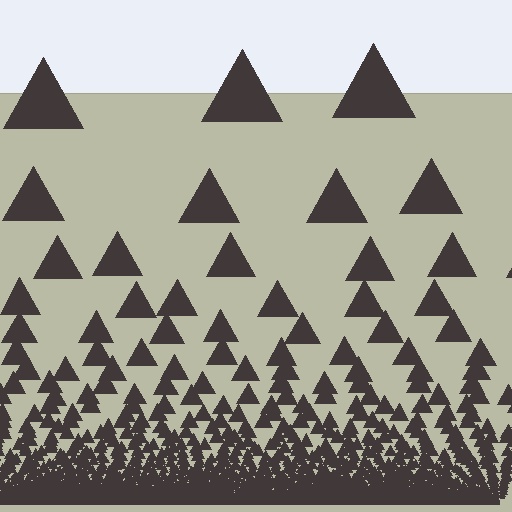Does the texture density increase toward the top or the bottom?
Density increases toward the bottom.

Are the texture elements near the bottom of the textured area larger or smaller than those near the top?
Smaller. The gradient is inverted — elements near the bottom are smaller and denser.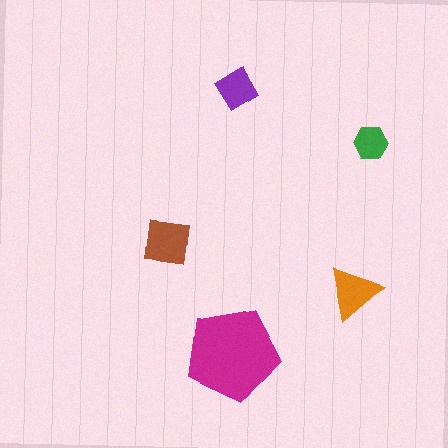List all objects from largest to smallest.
The magenta pentagon, the brown square, the orange triangle, the purple diamond, the green hexagon.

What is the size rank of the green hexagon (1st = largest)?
5th.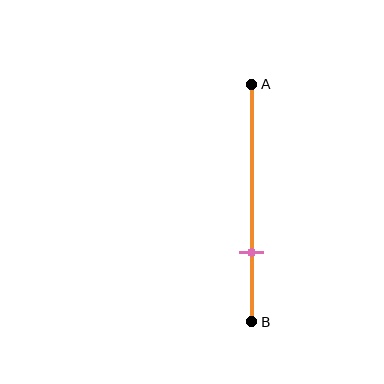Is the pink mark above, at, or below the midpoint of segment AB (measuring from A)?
The pink mark is below the midpoint of segment AB.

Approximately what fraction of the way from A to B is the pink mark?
The pink mark is approximately 70% of the way from A to B.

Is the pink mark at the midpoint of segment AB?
No, the mark is at about 70% from A, not at the 50% midpoint.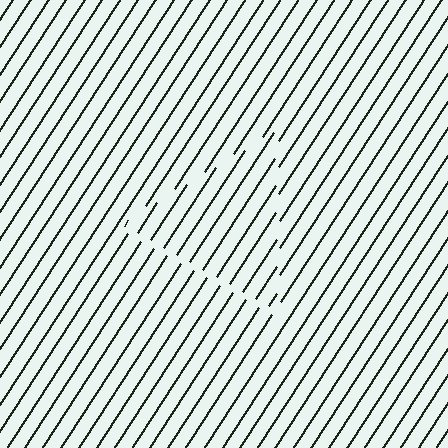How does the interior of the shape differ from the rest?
The interior of the shape contains the same grating, shifted by half a period — the contour is defined by the phase discontinuity where line-ends from the inner and outer gratings abut.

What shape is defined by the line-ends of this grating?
An illusory triangle. The interior of the shape contains the same grating, shifted by half a period — the contour is defined by the phase discontinuity where line-ends from the inner and outer gratings abut.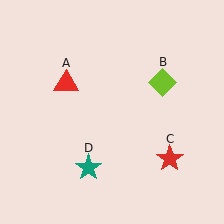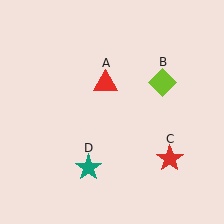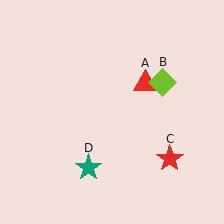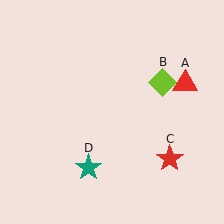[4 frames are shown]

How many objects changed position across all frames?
1 object changed position: red triangle (object A).